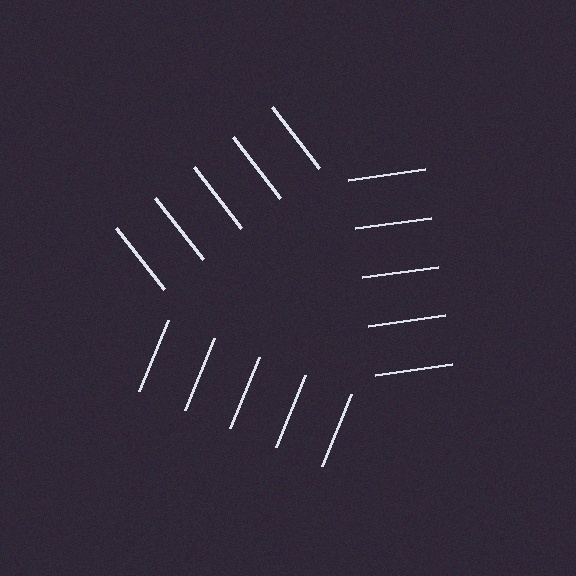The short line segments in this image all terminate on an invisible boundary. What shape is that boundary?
An illusory triangle — the line segments terminate on its edges but no continuous stroke is drawn.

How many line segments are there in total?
15 — 5 along each of the 3 edges.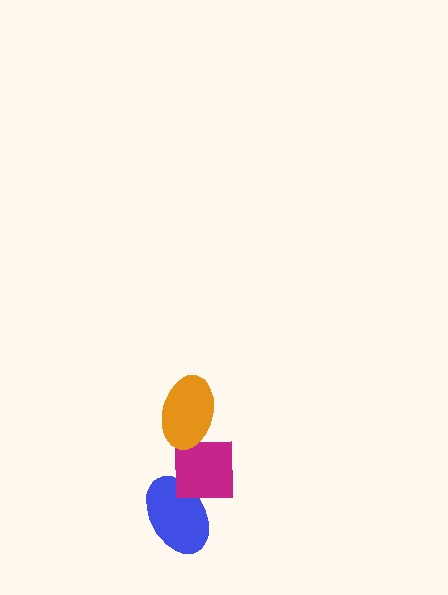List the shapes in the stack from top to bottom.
From top to bottom: the orange ellipse, the magenta square, the blue ellipse.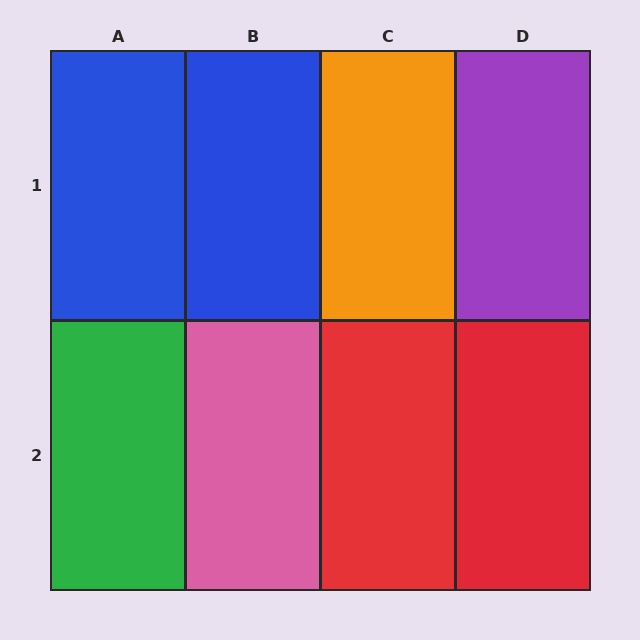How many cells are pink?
1 cell is pink.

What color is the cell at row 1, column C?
Orange.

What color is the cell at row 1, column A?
Blue.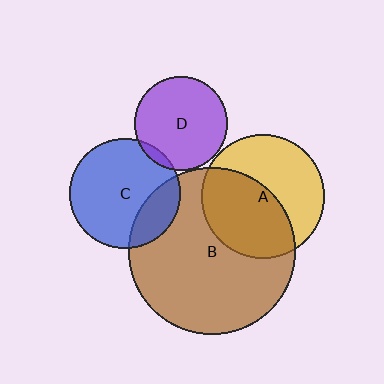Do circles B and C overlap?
Yes.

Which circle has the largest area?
Circle B (brown).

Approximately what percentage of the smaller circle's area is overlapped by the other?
Approximately 20%.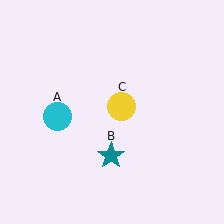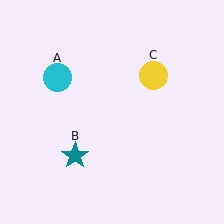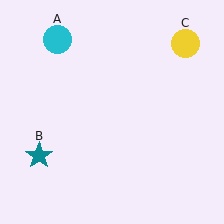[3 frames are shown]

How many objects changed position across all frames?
3 objects changed position: cyan circle (object A), teal star (object B), yellow circle (object C).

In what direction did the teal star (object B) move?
The teal star (object B) moved left.